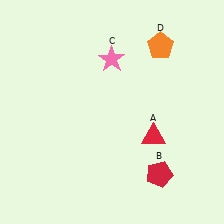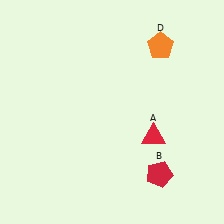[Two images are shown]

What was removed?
The pink star (C) was removed in Image 2.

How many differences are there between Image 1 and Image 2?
There is 1 difference between the two images.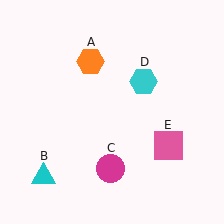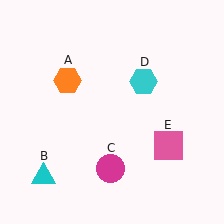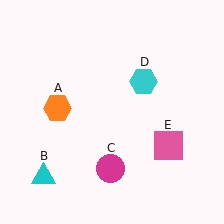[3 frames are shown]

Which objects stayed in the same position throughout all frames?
Cyan triangle (object B) and magenta circle (object C) and cyan hexagon (object D) and pink square (object E) remained stationary.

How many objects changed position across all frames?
1 object changed position: orange hexagon (object A).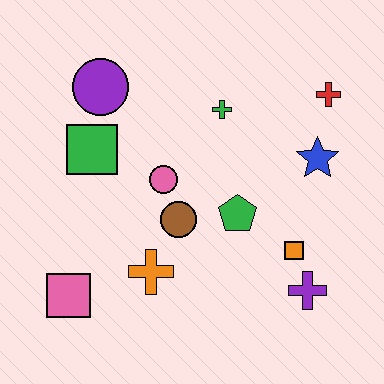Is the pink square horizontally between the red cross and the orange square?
No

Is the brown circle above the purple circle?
No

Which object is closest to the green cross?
The pink circle is closest to the green cross.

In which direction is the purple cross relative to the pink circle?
The purple cross is to the right of the pink circle.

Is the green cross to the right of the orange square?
No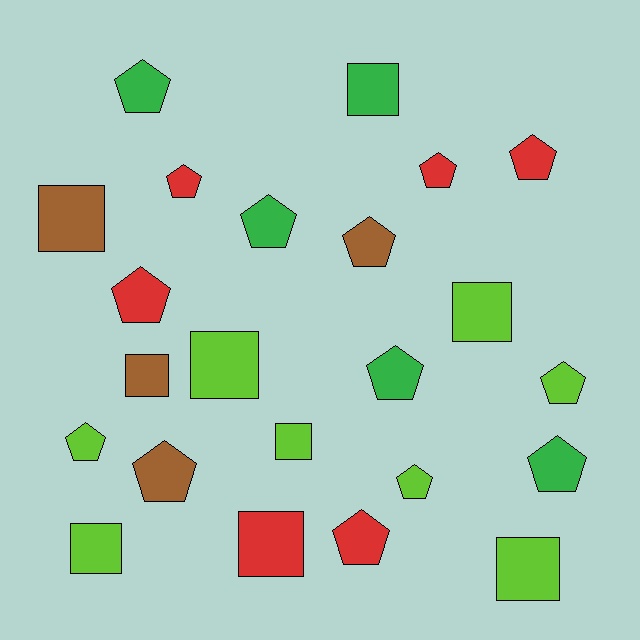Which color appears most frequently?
Lime, with 8 objects.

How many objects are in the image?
There are 23 objects.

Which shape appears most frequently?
Pentagon, with 14 objects.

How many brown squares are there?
There are 2 brown squares.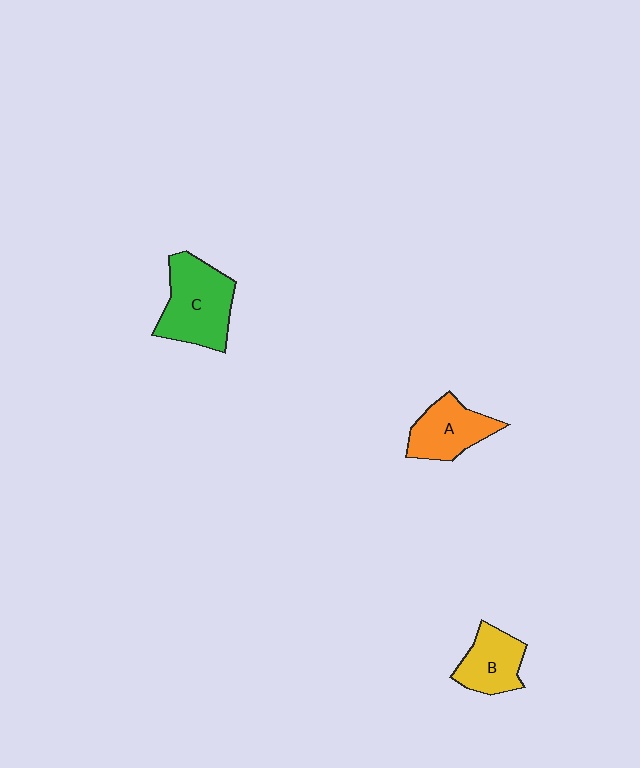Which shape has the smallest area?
Shape B (yellow).